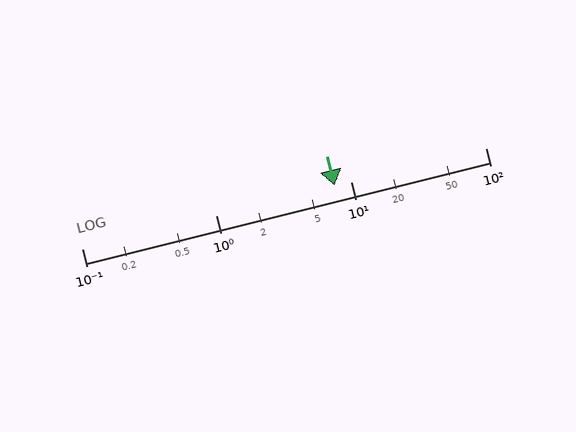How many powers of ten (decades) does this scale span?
The scale spans 3 decades, from 0.1 to 100.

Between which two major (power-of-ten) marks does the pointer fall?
The pointer is between 1 and 10.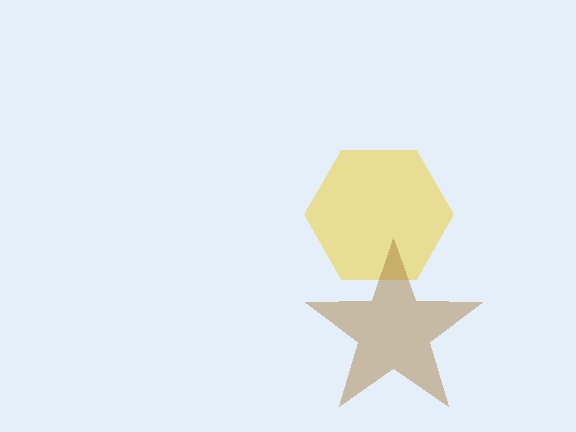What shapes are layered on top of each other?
The layered shapes are: a yellow hexagon, a brown star.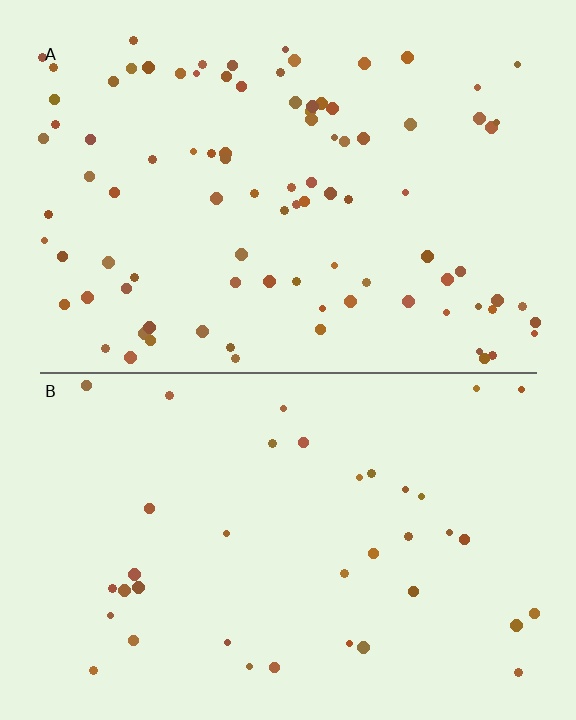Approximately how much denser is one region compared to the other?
Approximately 2.5× — region A over region B.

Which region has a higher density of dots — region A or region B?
A (the top).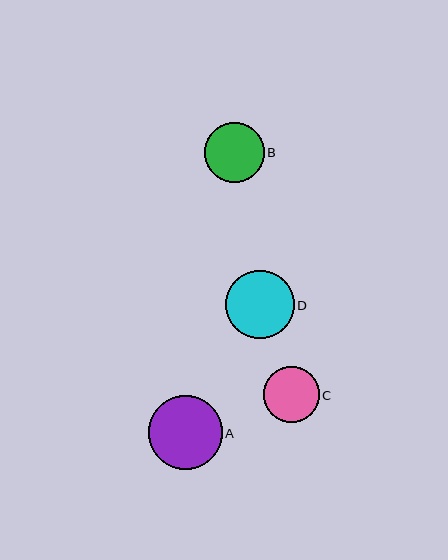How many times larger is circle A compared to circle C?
Circle A is approximately 1.3 times the size of circle C.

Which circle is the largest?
Circle A is the largest with a size of approximately 74 pixels.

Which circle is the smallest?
Circle C is the smallest with a size of approximately 56 pixels.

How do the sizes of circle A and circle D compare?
Circle A and circle D are approximately the same size.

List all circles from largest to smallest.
From largest to smallest: A, D, B, C.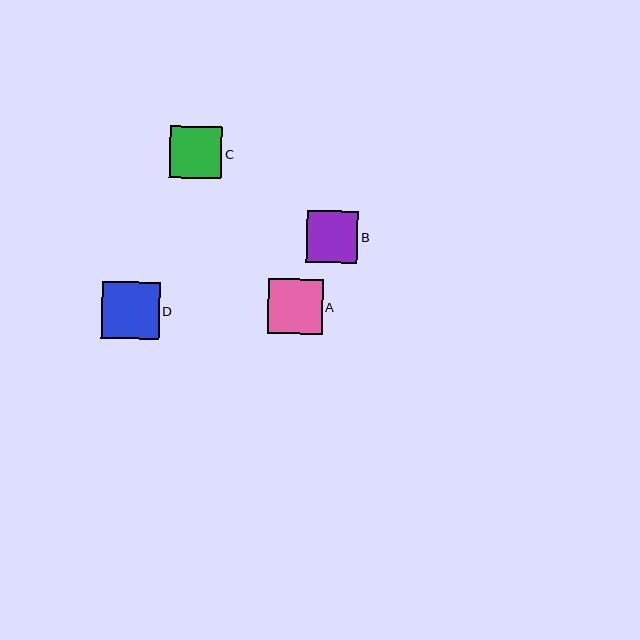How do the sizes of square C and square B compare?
Square C and square B are approximately the same size.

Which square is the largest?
Square D is the largest with a size of approximately 57 pixels.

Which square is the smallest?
Square B is the smallest with a size of approximately 52 pixels.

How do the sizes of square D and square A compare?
Square D and square A are approximately the same size.